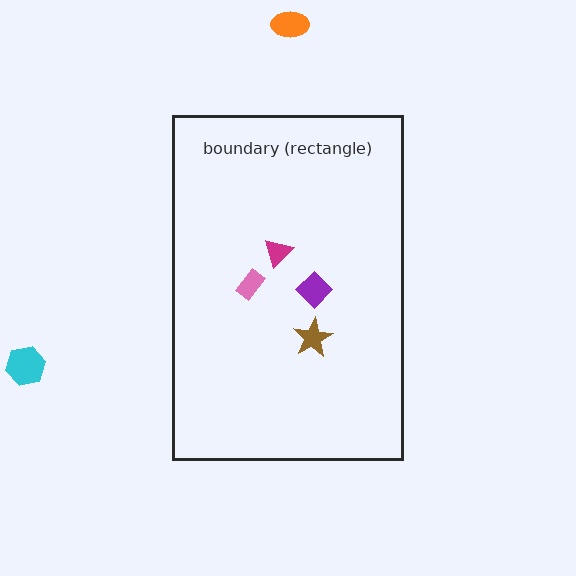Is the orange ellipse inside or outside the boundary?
Outside.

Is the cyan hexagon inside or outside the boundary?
Outside.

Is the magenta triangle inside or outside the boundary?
Inside.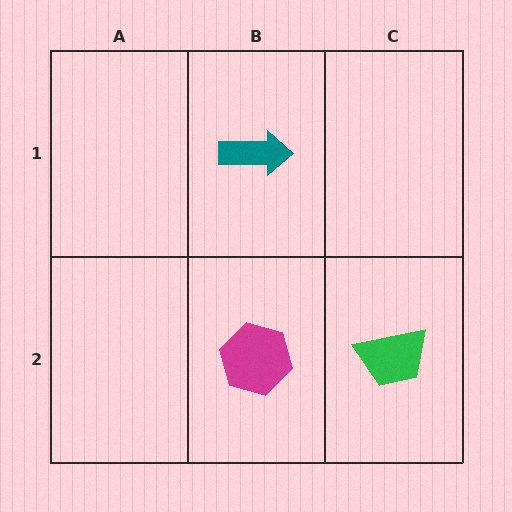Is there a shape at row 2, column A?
No, that cell is empty.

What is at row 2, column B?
A magenta hexagon.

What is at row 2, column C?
A green trapezoid.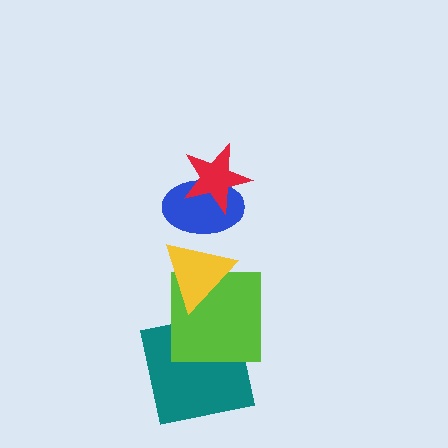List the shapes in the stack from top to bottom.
From top to bottom: the red star, the blue ellipse, the yellow triangle, the lime square, the teal square.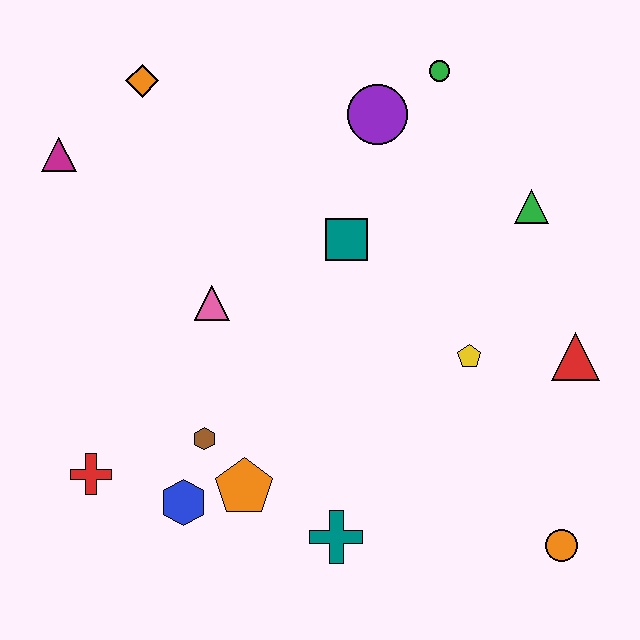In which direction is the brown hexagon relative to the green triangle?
The brown hexagon is to the left of the green triangle.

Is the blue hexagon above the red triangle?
No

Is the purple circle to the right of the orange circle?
No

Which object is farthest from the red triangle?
The magenta triangle is farthest from the red triangle.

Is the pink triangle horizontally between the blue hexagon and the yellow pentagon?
Yes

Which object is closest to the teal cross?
The orange pentagon is closest to the teal cross.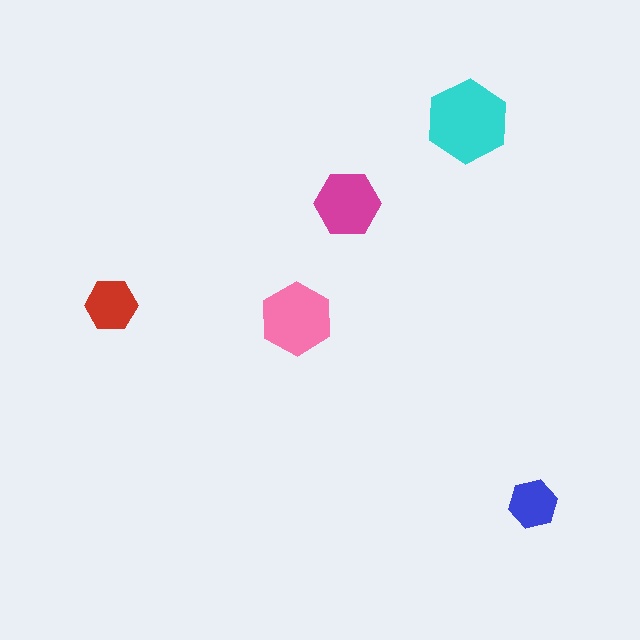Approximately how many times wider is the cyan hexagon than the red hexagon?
About 1.5 times wider.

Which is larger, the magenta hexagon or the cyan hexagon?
The cyan one.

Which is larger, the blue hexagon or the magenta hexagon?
The magenta one.